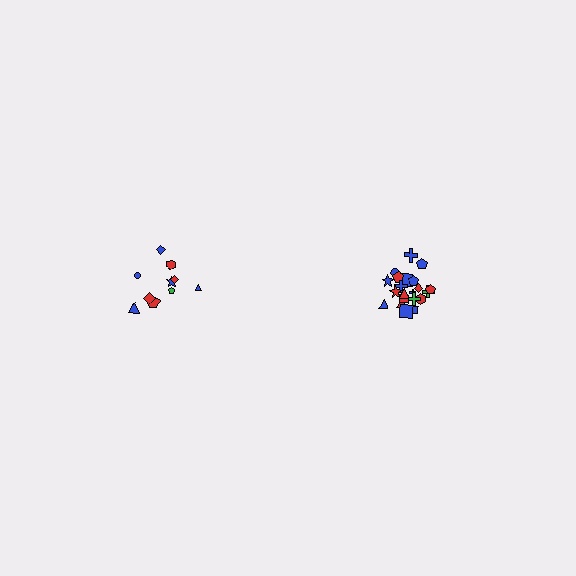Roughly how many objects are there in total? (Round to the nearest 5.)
Roughly 30 objects in total.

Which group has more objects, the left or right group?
The right group.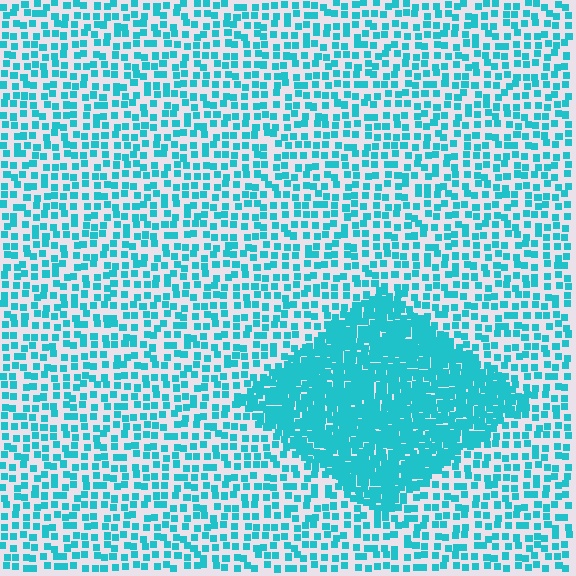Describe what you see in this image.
The image contains small cyan elements arranged at two different densities. A diamond-shaped region is visible where the elements are more densely packed than the surrounding area.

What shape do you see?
I see a diamond.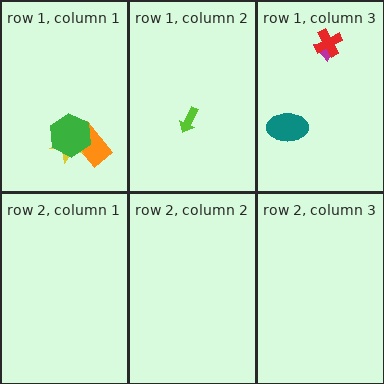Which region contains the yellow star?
The row 1, column 1 region.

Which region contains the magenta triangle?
The row 1, column 3 region.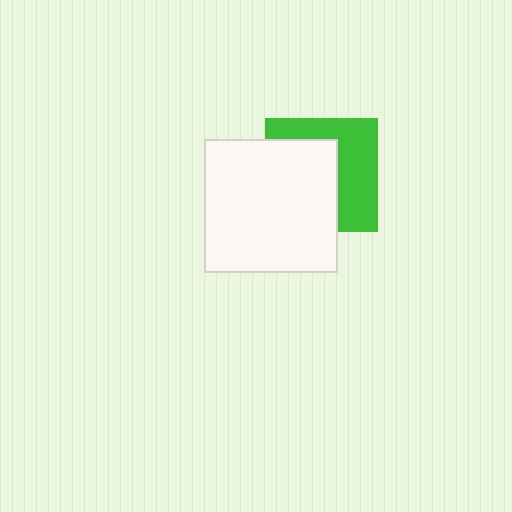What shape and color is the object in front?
The object in front is a white square.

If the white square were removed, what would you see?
You would see the complete green square.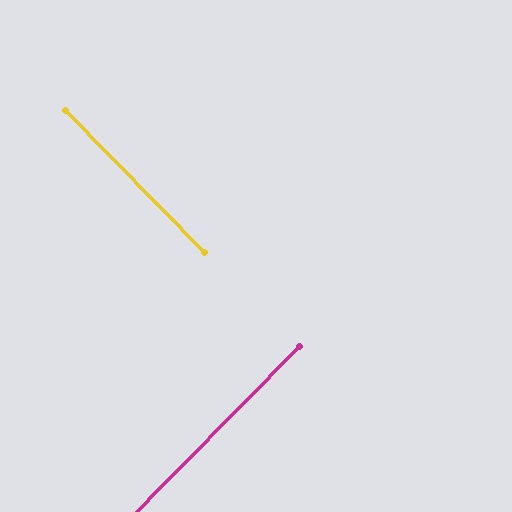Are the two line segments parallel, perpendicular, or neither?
Perpendicular — they meet at approximately 89°.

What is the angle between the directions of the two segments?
Approximately 89 degrees.